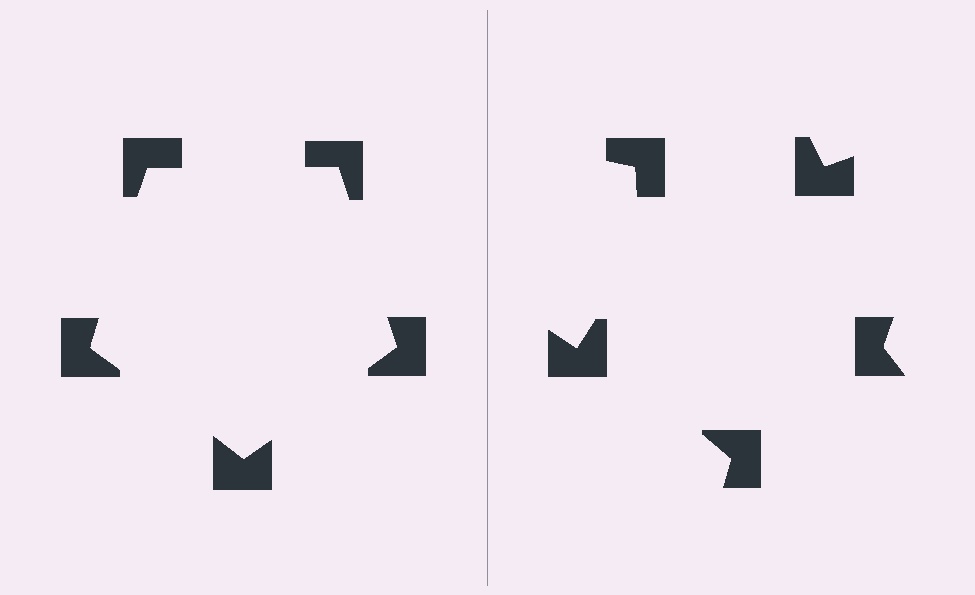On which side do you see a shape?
An illusory pentagon appears on the left side. On the right side the wedge cuts are rotated, so no coherent shape forms.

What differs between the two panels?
The notched squares are positioned identically on both sides; only the wedge orientations differ. On the left they align to a pentagon; on the right they are misaligned.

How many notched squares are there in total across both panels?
10 — 5 on each side.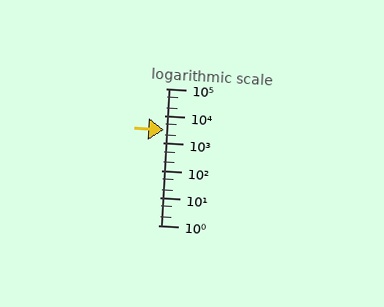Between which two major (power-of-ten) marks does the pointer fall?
The pointer is between 1000 and 10000.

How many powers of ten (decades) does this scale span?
The scale spans 5 decades, from 1 to 100000.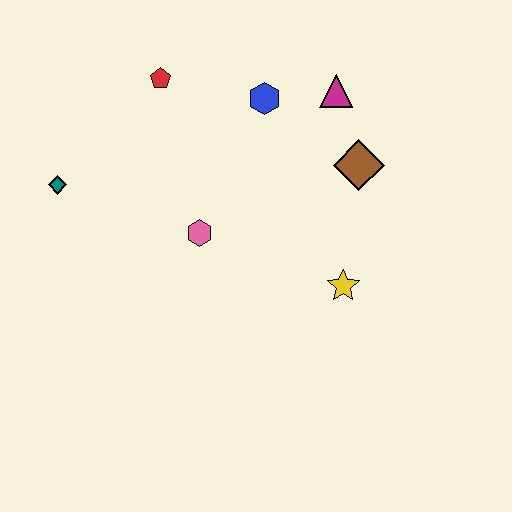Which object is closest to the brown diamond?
The magenta triangle is closest to the brown diamond.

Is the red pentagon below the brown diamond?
No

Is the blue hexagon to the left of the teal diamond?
No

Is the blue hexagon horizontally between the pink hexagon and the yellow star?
Yes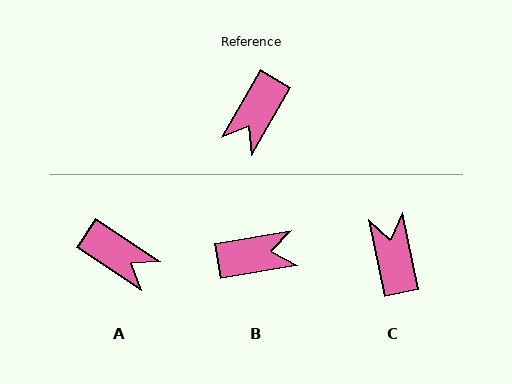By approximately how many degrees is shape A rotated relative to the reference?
Approximately 87 degrees counter-clockwise.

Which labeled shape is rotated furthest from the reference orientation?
C, about 138 degrees away.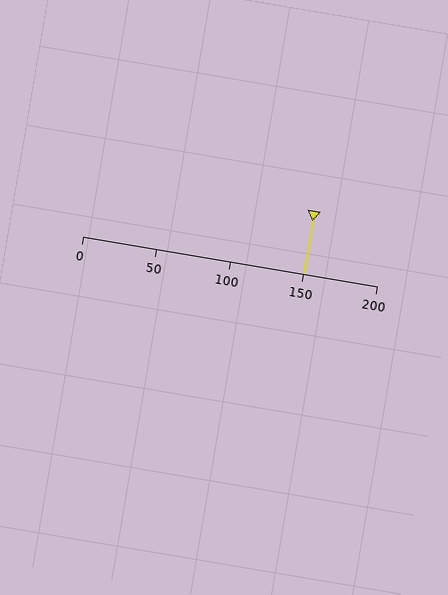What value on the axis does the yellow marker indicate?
The marker indicates approximately 150.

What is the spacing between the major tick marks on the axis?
The major ticks are spaced 50 apart.